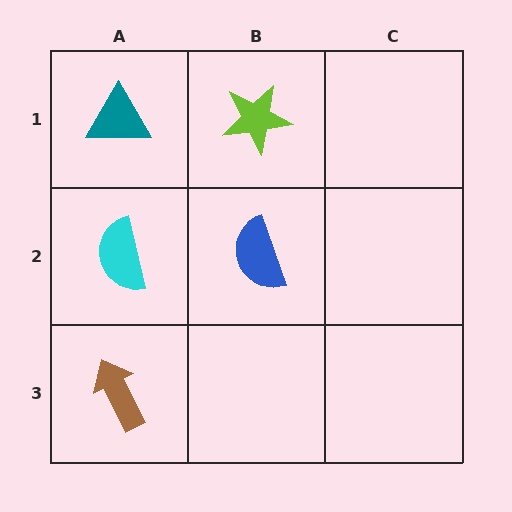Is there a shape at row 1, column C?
No, that cell is empty.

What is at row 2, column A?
A cyan semicircle.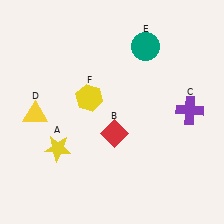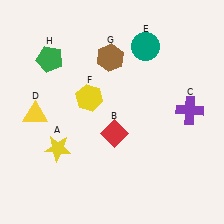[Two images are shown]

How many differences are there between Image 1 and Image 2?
There are 2 differences between the two images.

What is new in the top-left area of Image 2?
A brown hexagon (G) was added in the top-left area of Image 2.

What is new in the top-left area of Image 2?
A green pentagon (H) was added in the top-left area of Image 2.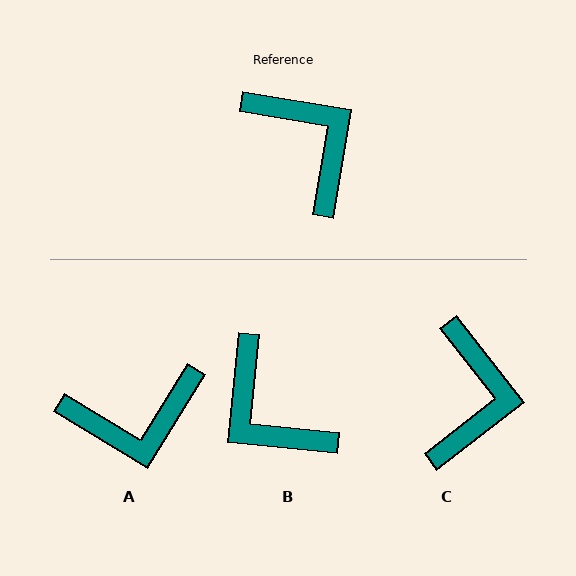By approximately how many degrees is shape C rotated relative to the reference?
Approximately 43 degrees clockwise.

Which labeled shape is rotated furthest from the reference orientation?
B, about 176 degrees away.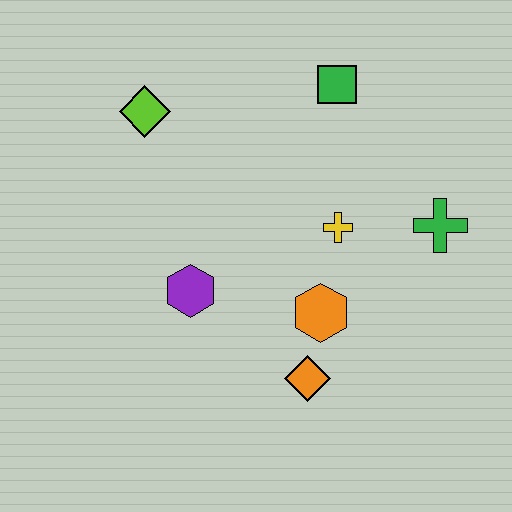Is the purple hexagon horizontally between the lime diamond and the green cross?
Yes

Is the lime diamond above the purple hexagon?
Yes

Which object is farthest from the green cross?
The lime diamond is farthest from the green cross.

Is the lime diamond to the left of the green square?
Yes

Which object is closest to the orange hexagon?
The orange diamond is closest to the orange hexagon.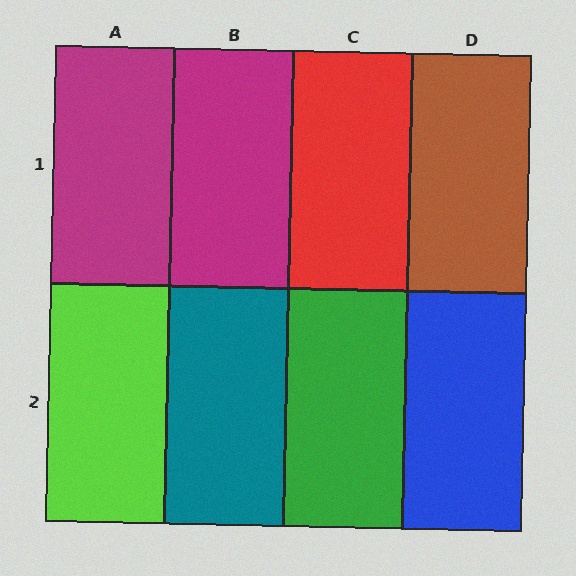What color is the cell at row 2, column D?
Blue.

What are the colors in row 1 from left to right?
Magenta, magenta, red, brown.